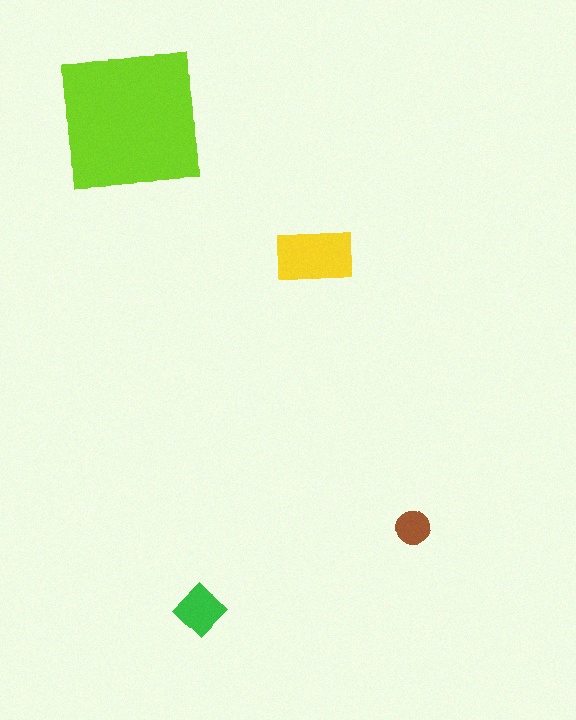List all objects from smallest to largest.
The brown circle, the green diamond, the yellow rectangle, the lime square.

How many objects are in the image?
There are 4 objects in the image.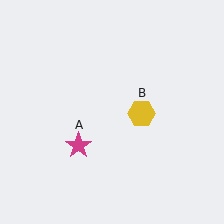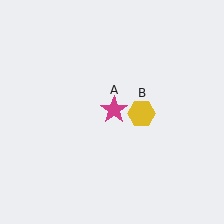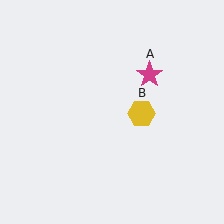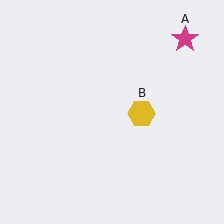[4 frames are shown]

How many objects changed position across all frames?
1 object changed position: magenta star (object A).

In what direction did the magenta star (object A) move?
The magenta star (object A) moved up and to the right.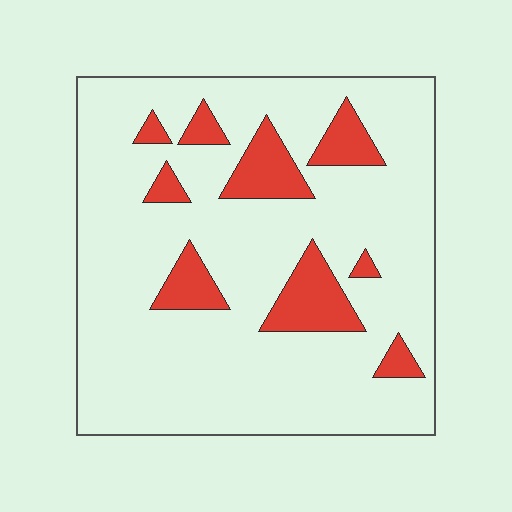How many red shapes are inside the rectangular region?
9.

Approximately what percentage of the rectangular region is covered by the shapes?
Approximately 15%.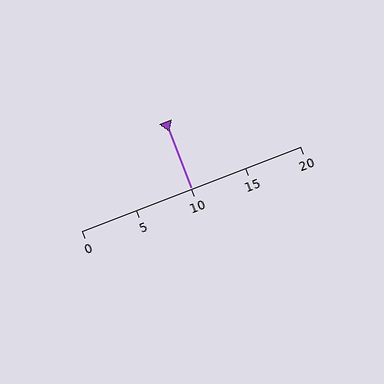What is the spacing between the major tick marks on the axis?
The major ticks are spaced 5 apart.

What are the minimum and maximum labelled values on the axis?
The axis runs from 0 to 20.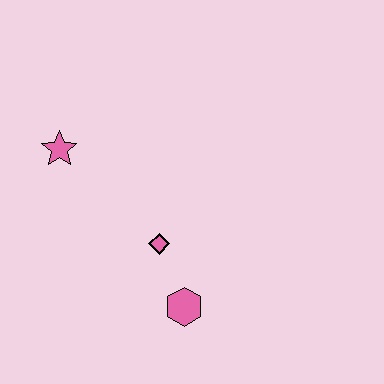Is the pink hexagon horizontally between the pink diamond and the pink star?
No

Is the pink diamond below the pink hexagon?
No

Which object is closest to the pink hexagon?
The pink diamond is closest to the pink hexagon.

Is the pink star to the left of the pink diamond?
Yes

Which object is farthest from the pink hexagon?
The pink star is farthest from the pink hexagon.